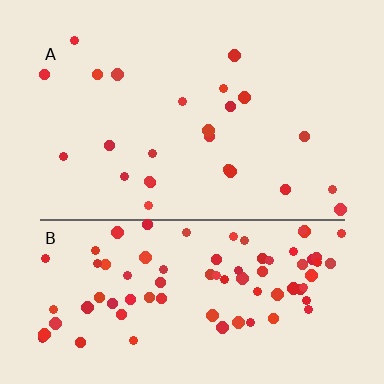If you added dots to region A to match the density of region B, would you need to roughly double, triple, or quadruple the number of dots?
Approximately triple.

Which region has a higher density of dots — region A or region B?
B (the bottom).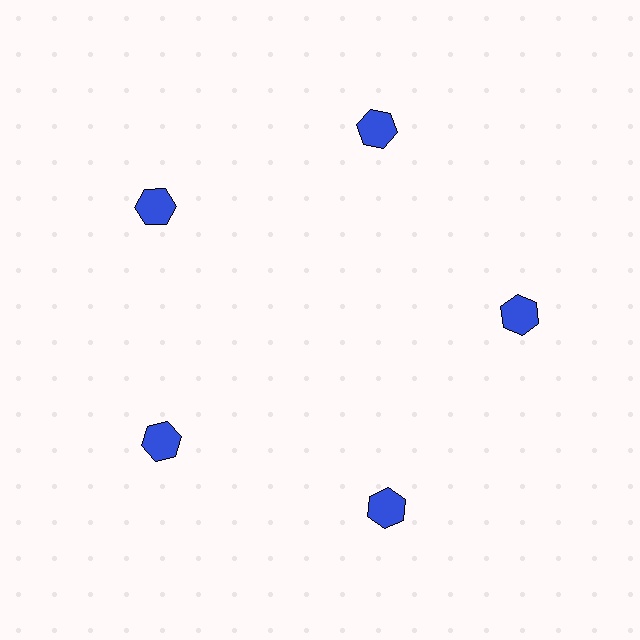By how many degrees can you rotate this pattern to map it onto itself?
The pattern maps onto itself every 72 degrees of rotation.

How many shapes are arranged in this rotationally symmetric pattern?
There are 5 shapes, arranged in 5 groups of 1.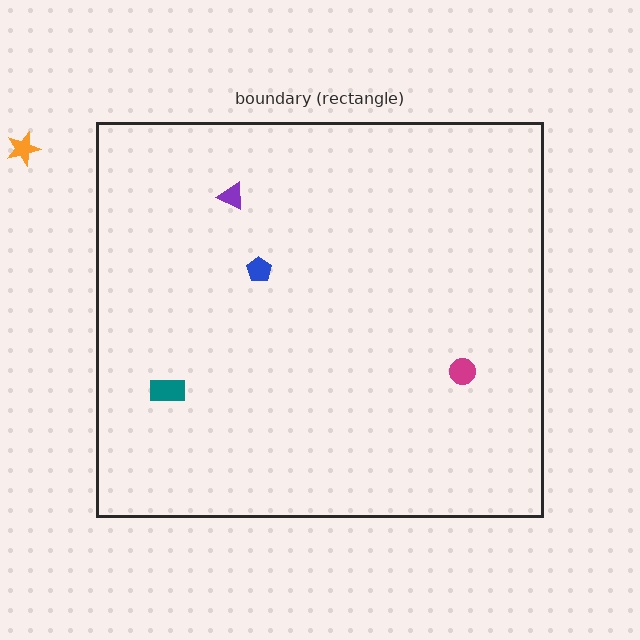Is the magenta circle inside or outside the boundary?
Inside.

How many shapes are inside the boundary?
4 inside, 1 outside.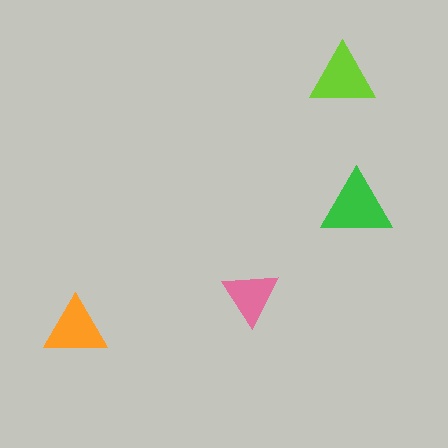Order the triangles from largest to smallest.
the green one, the lime one, the orange one, the pink one.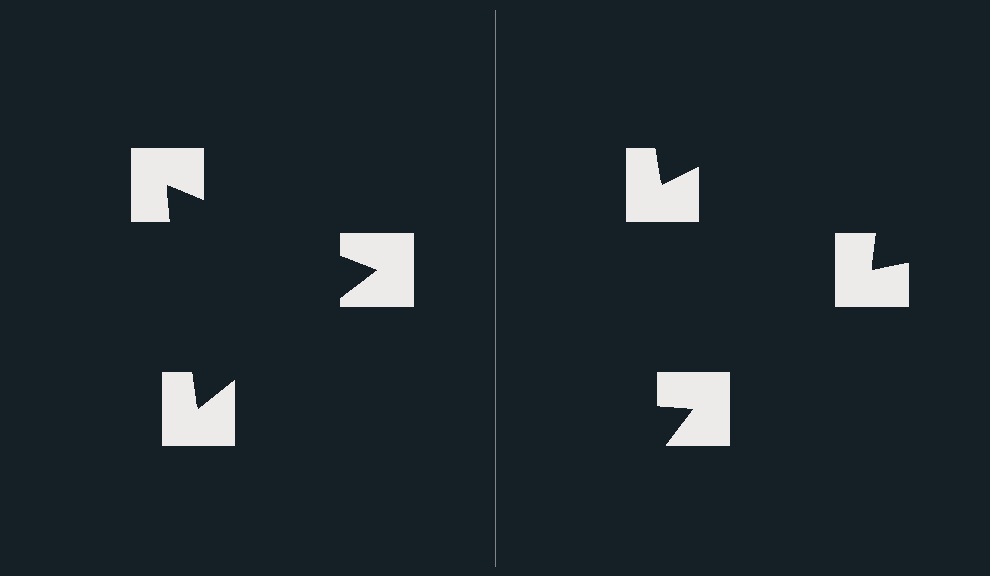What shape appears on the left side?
An illusory triangle.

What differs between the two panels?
The notched squares are positioned identically on both sides; only the wedge orientations differ. On the left they align to a triangle; on the right they are misaligned.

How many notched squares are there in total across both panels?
6 — 3 on each side.